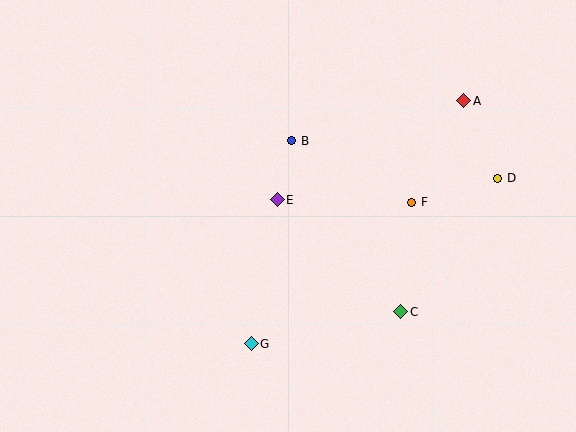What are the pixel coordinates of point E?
Point E is at (277, 200).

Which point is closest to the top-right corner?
Point A is closest to the top-right corner.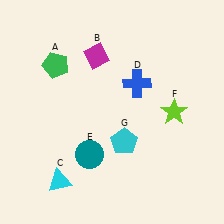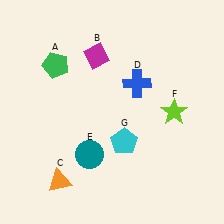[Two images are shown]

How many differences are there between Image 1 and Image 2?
There is 1 difference between the two images.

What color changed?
The triangle (C) changed from cyan in Image 1 to orange in Image 2.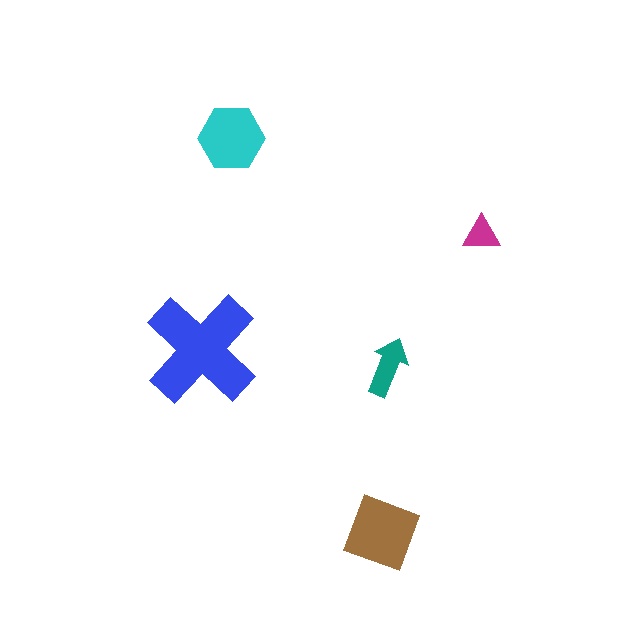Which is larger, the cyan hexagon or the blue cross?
The blue cross.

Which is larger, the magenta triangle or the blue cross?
The blue cross.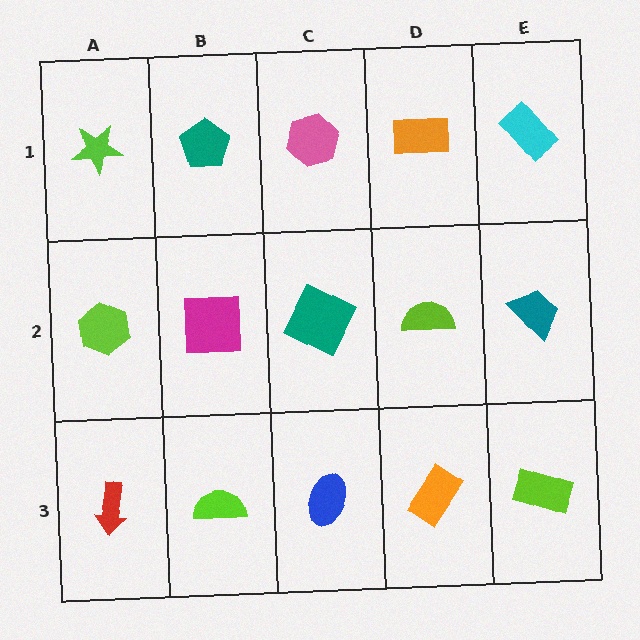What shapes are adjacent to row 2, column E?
A cyan rectangle (row 1, column E), a lime rectangle (row 3, column E), a lime semicircle (row 2, column D).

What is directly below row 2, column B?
A lime semicircle.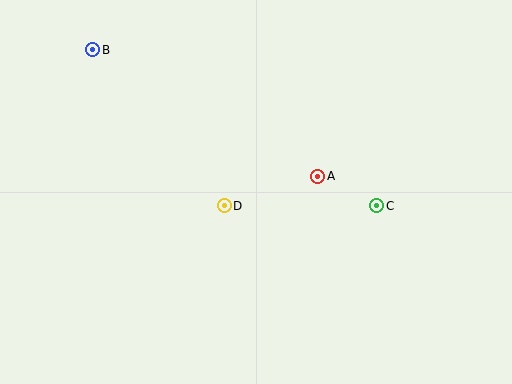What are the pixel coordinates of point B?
Point B is at (93, 50).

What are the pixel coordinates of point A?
Point A is at (318, 176).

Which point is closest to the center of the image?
Point D at (224, 206) is closest to the center.